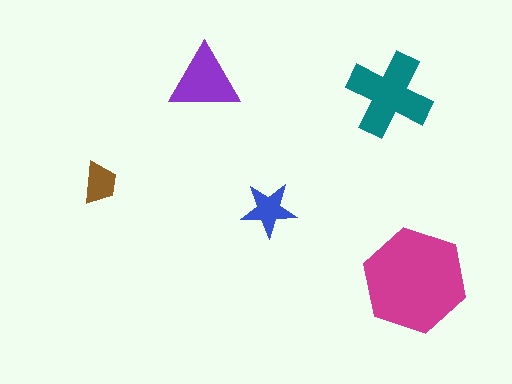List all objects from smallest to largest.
The brown trapezoid, the blue star, the purple triangle, the teal cross, the magenta hexagon.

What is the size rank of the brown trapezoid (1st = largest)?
5th.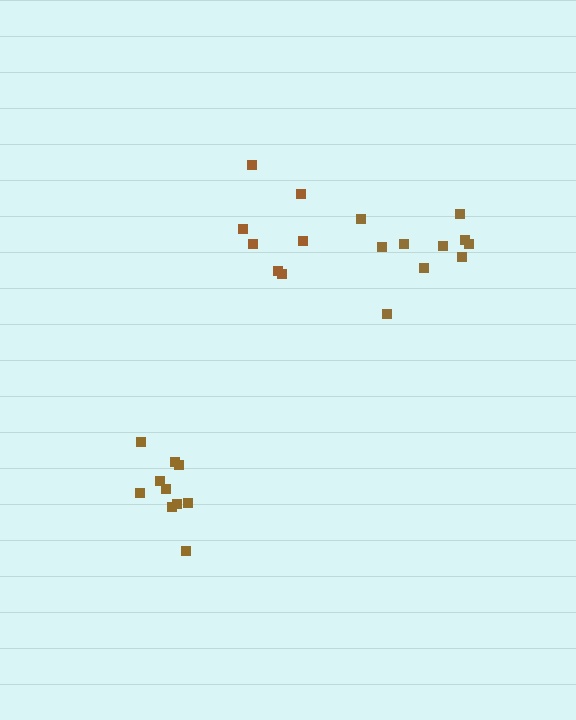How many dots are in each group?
Group 1: 10 dots, Group 2: 7 dots, Group 3: 10 dots (27 total).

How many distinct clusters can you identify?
There are 3 distinct clusters.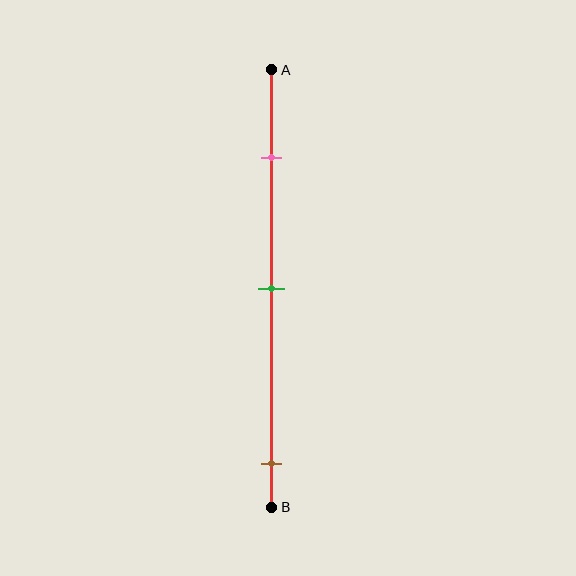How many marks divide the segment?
There are 3 marks dividing the segment.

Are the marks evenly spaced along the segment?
No, the marks are not evenly spaced.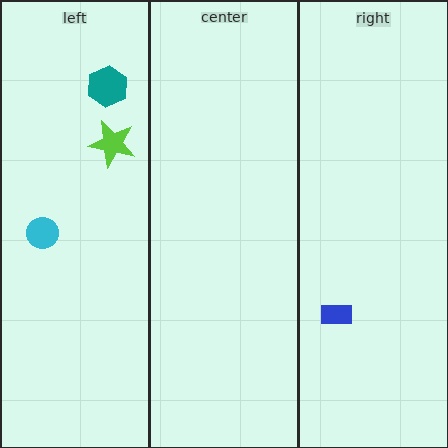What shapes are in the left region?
The teal hexagon, the lime star, the cyan circle.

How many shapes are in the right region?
1.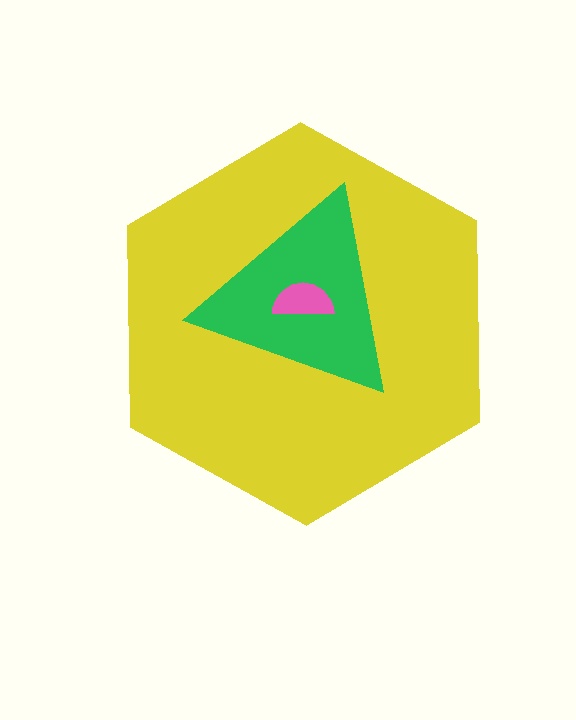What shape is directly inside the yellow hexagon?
The green triangle.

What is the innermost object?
The pink semicircle.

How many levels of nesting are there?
3.